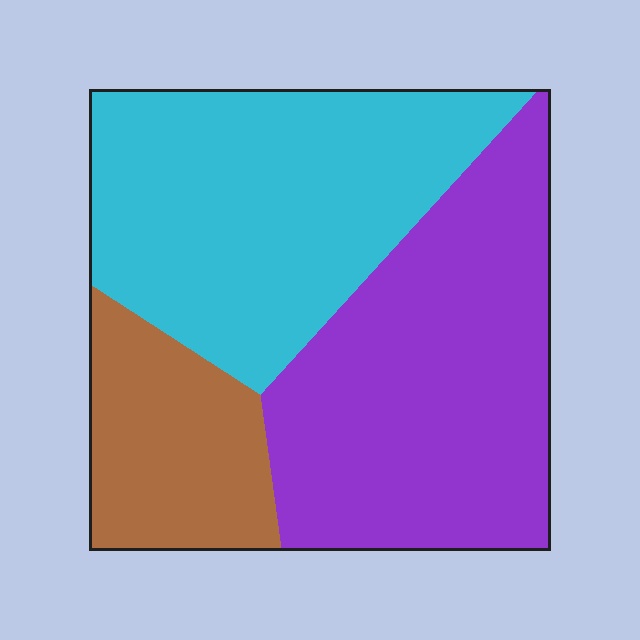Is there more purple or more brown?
Purple.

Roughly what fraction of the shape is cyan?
Cyan takes up about two fifths (2/5) of the shape.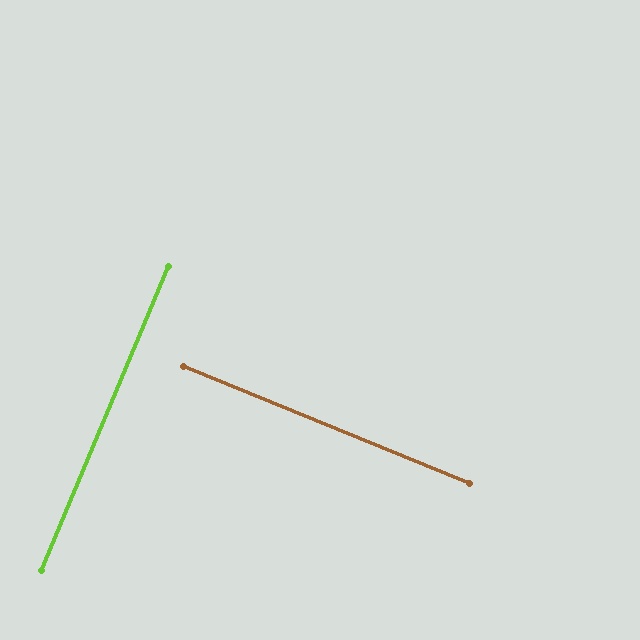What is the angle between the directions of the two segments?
Approximately 90 degrees.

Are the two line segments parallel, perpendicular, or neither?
Perpendicular — they meet at approximately 90°.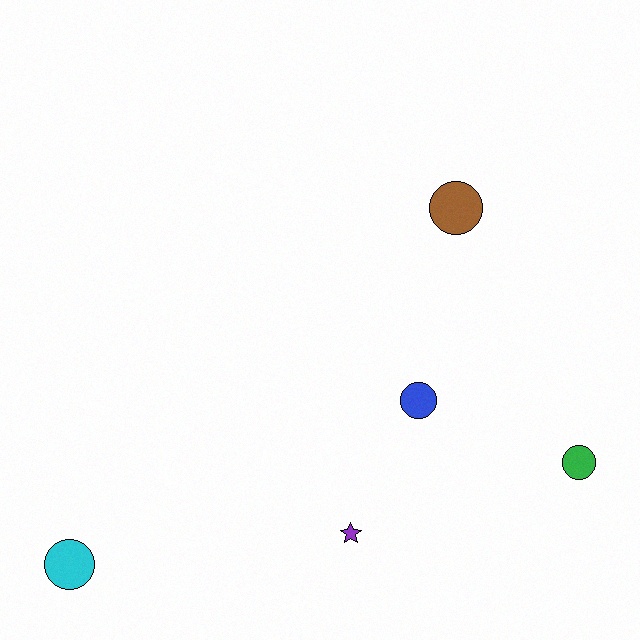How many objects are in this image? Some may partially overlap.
There are 5 objects.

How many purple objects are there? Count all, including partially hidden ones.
There is 1 purple object.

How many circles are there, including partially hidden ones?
There are 4 circles.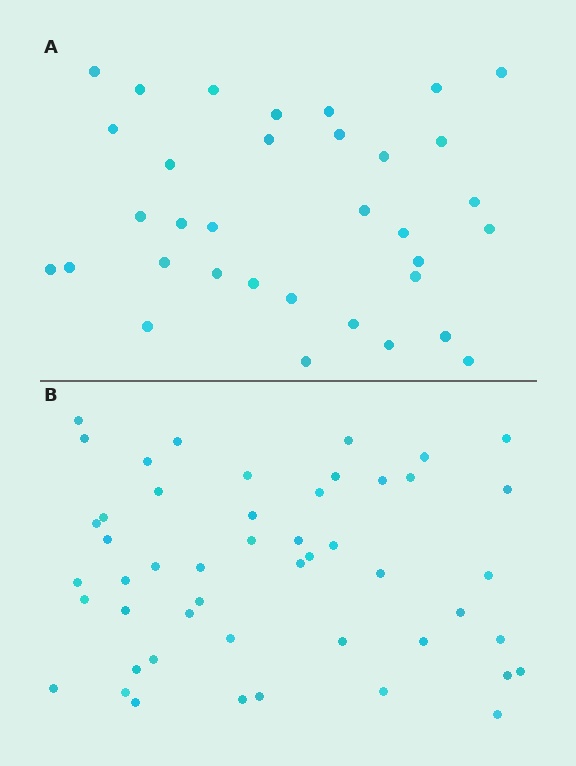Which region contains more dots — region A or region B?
Region B (the bottom region) has more dots.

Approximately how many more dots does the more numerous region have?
Region B has approximately 15 more dots than region A.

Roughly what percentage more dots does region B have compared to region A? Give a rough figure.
About 45% more.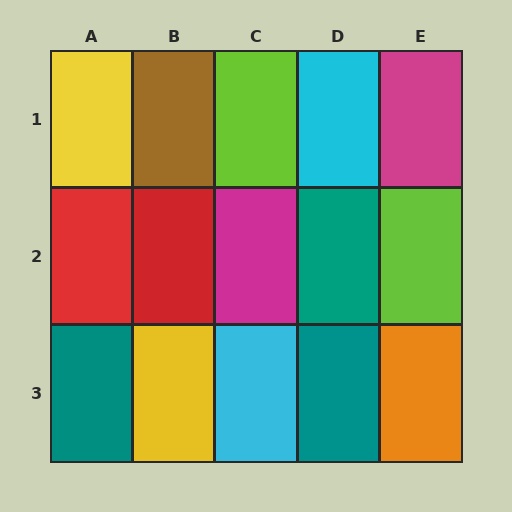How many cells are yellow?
2 cells are yellow.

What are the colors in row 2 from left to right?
Red, red, magenta, teal, lime.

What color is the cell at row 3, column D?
Teal.